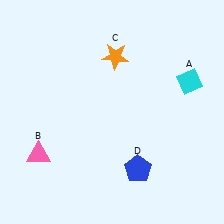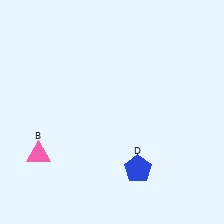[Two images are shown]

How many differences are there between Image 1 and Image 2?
There are 2 differences between the two images.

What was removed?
The cyan diamond (A), the orange star (C) were removed in Image 2.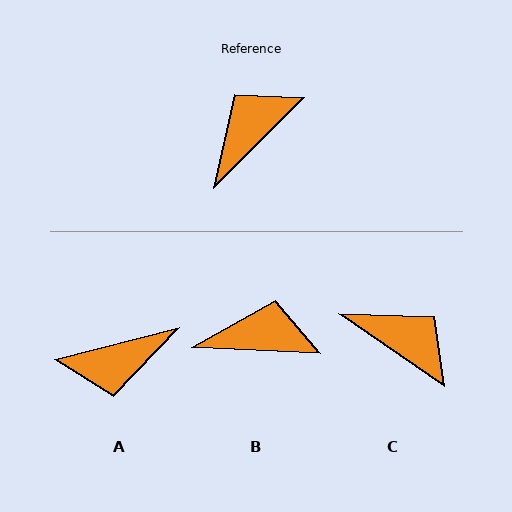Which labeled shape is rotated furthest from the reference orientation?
A, about 150 degrees away.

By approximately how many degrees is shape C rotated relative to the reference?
Approximately 79 degrees clockwise.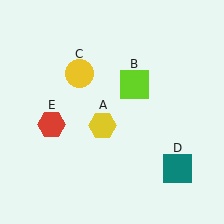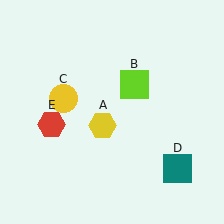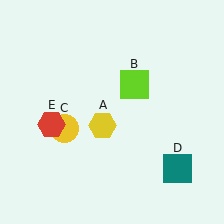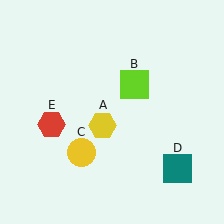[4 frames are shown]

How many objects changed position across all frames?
1 object changed position: yellow circle (object C).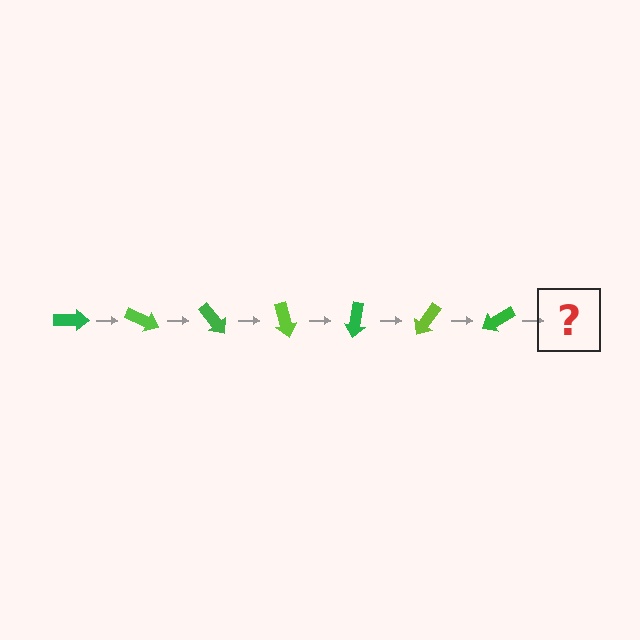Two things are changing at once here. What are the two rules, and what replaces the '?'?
The two rules are that it rotates 25 degrees each step and the color cycles through green and lime. The '?' should be a lime arrow, rotated 175 degrees from the start.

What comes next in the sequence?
The next element should be a lime arrow, rotated 175 degrees from the start.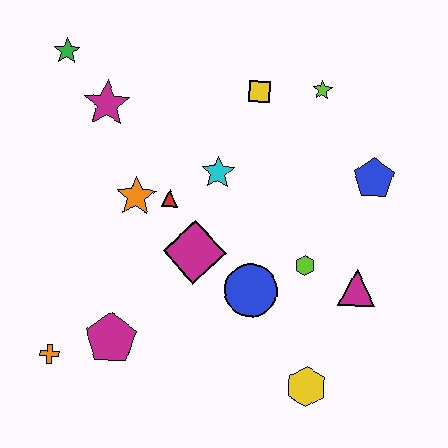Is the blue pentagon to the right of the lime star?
Yes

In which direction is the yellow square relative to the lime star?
The yellow square is to the left of the lime star.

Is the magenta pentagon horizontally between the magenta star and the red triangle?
Yes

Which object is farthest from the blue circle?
The green star is farthest from the blue circle.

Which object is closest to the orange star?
The red triangle is closest to the orange star.